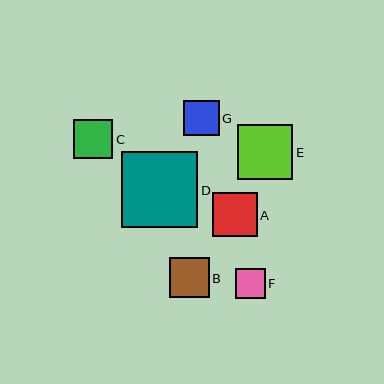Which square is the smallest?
Square F is the smallest with a size of approximately 29 pixels.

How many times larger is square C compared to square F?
Square C is approximately 1.3 times the size of square F.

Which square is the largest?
Square D is the largest with a size of approximately 76 pixels.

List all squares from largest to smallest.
From largest to smallest: D, E, A, C, B, G, F.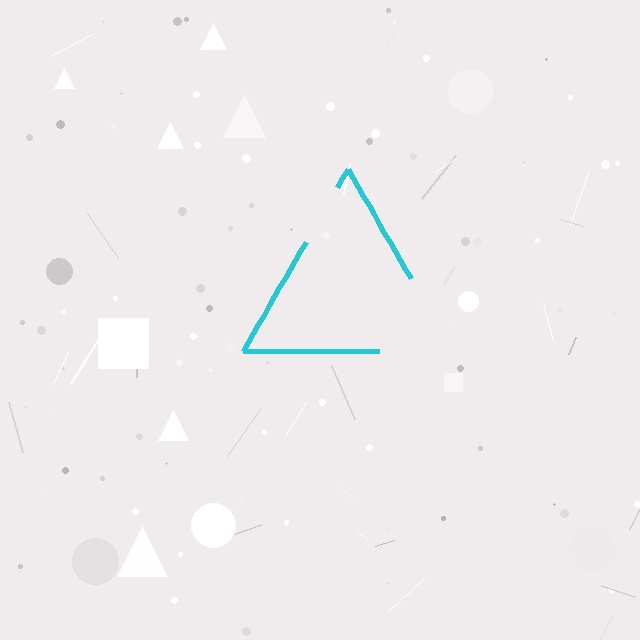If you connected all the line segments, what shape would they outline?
They would outline a triangle.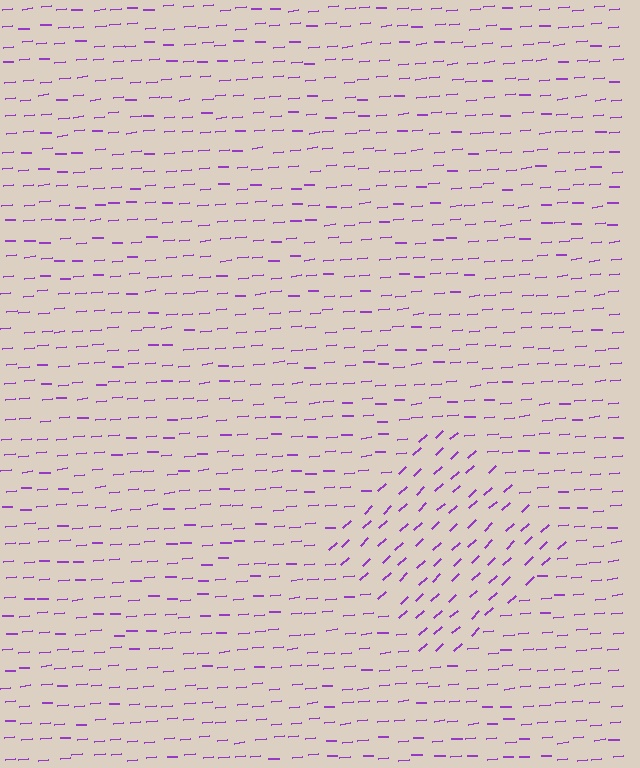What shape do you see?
I see a diamond.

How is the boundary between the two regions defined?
The boundary is defined purely by a change in line orientation (approximately 39 degrees difference). All lines are the same color and thickness.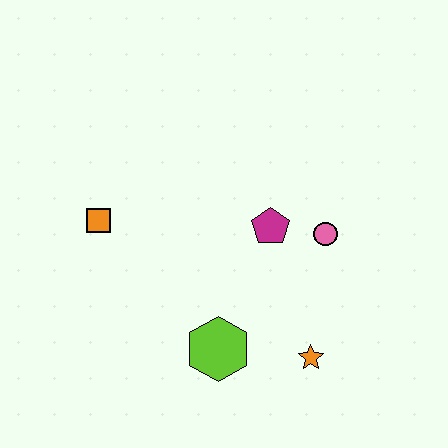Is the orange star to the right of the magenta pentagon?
Yes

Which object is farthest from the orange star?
The orange square is farthest from the orange star.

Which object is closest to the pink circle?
The magenta pentagon is closest to the pink circle.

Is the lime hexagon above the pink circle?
No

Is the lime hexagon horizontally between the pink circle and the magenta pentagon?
No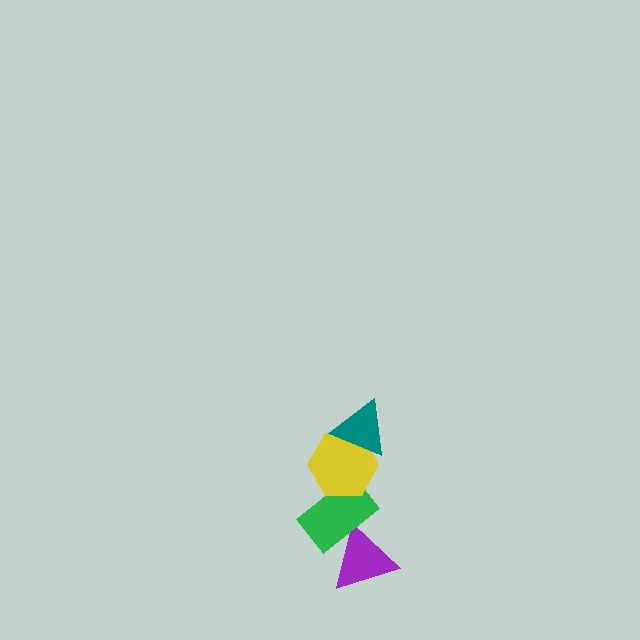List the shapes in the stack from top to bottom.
From top to bottom: the teal triangle, the yellow hexagon, the green rectangle, the purple triangle.